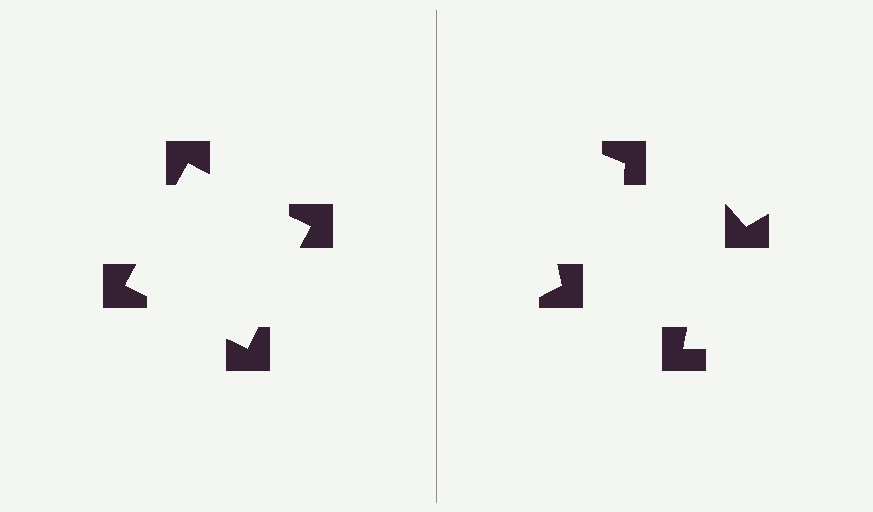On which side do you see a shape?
An illusory square appears on the left side. On the right side the wedge cuts are rotated, so no coherent shape forms.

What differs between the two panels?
The notched squares are positioned identically on both sides; only the wedge orientations differ. On the left they align to a square; on the right they are misaligned.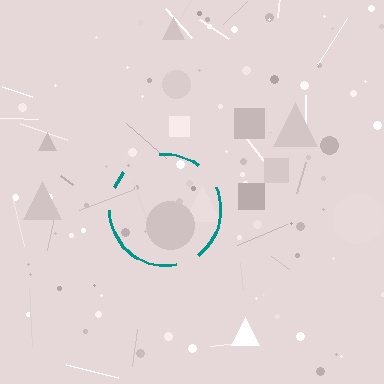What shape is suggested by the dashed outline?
The dashed outline suggests a circle.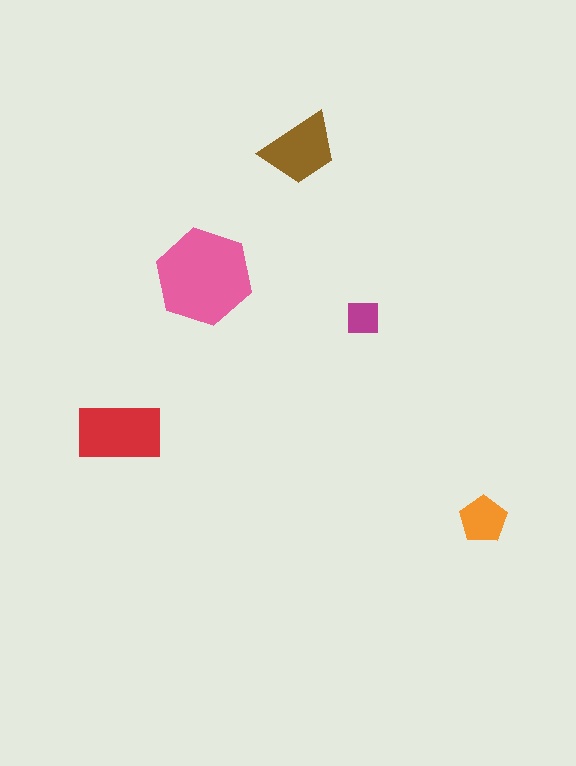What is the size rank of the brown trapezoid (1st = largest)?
3rd.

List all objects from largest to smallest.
The pink hexagon, the red rectangle, the brown trapezoid, the orange pentagon, the magenta square.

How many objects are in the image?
There are 5 objects in the image.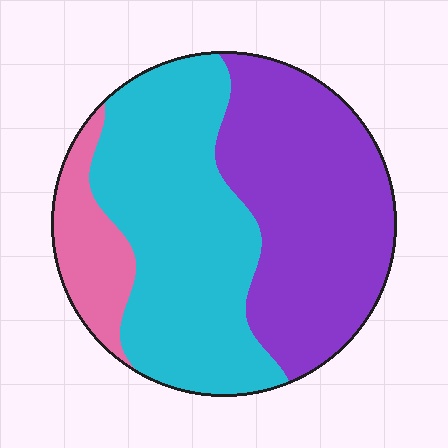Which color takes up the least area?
Pink, at roughly 10%.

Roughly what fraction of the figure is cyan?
Cyan covers roughly 45% of the figure.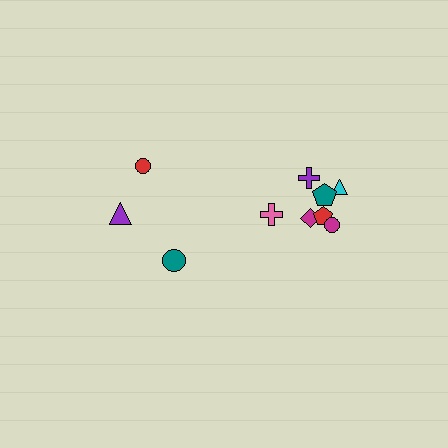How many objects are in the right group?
There are 7 objects.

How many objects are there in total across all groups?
There are 10 objects.